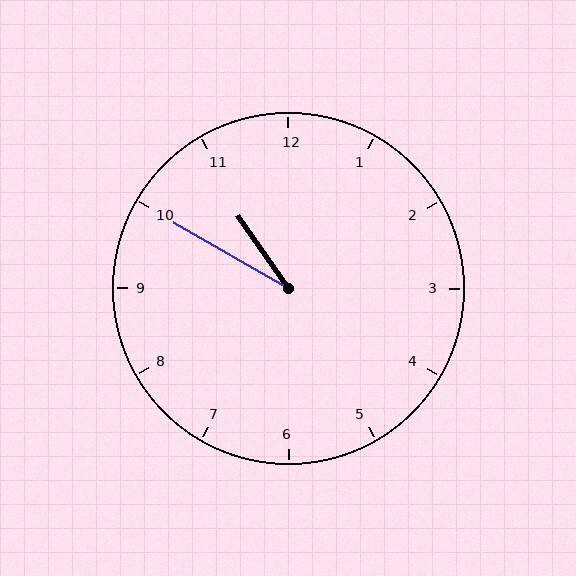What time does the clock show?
10:50.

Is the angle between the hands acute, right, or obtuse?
It is acute.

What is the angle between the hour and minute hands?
Approximately 25 degrees.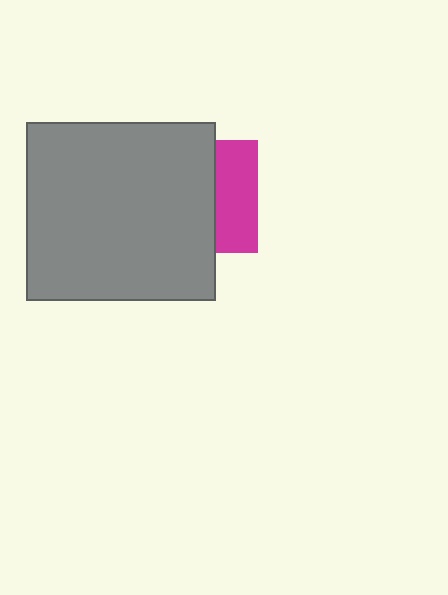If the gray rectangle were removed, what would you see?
You would see the complete magenta square.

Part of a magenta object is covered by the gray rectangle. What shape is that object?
It is a square.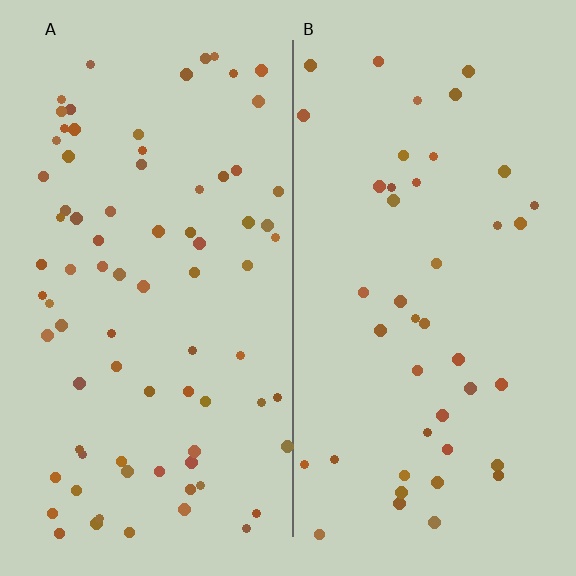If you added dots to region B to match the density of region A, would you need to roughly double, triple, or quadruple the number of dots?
Approximately double.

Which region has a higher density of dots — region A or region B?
A (the left).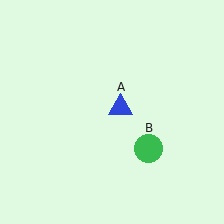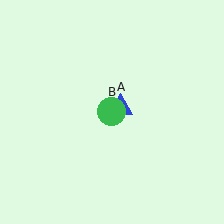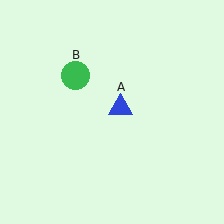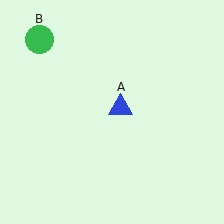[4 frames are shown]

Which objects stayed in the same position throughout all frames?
Blue triangle (object A) remained stationary.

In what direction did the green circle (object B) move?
The green circle (object B) moved up and to the left.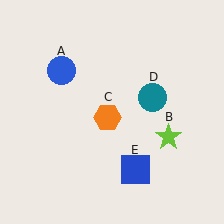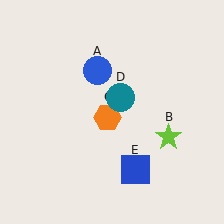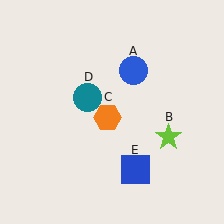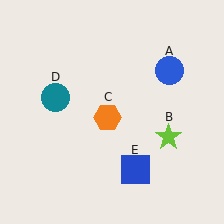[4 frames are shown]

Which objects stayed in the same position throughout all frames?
Lime star (object B) and orange hexagon (object C) and blue square (object E) remained stationary.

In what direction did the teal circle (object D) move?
The teal circle (object D) moved left.